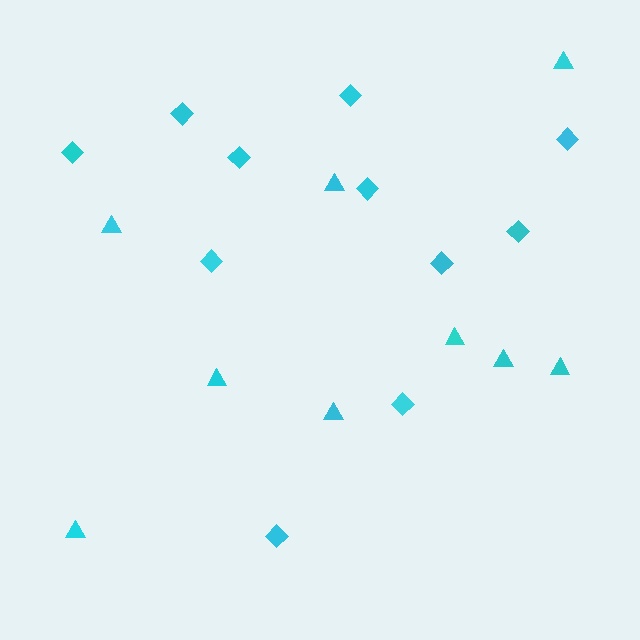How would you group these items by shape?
There are 2 groups: one group of diamonds (11) and one group of triangles (9).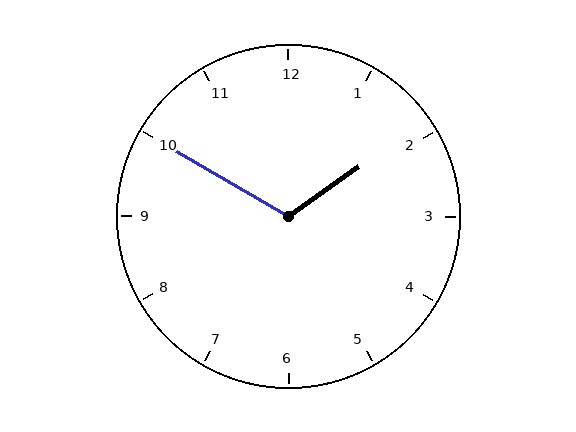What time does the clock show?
1:50.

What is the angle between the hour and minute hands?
Approximately 115 degrees.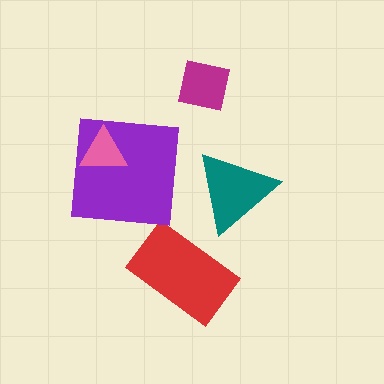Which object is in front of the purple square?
The pink triangle is in front of the purple square.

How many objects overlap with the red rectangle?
0 objects overlap with the red rectangle.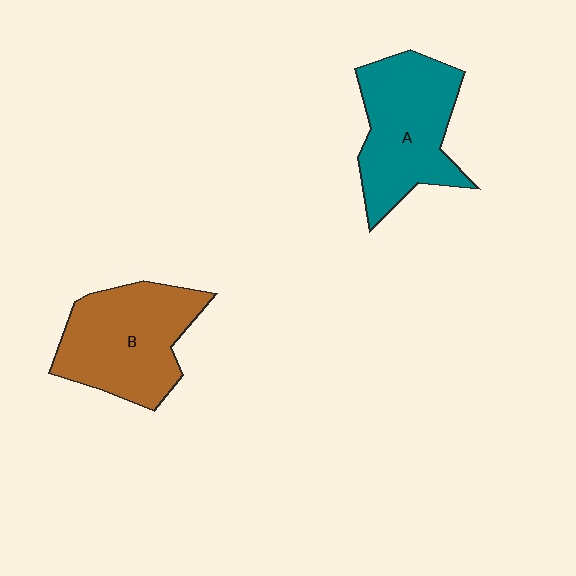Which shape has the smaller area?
Shape A (teal).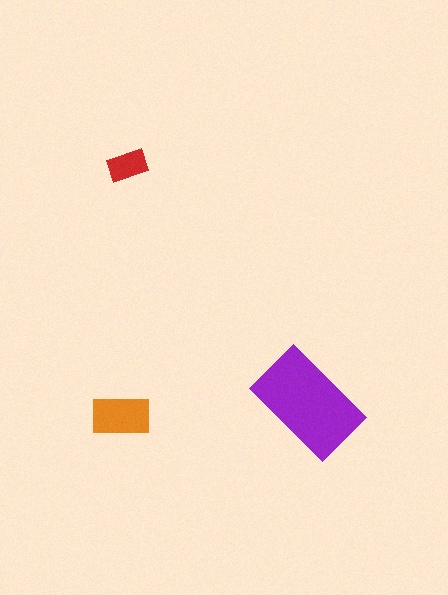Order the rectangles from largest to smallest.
the purple one, the orange one, the red one.